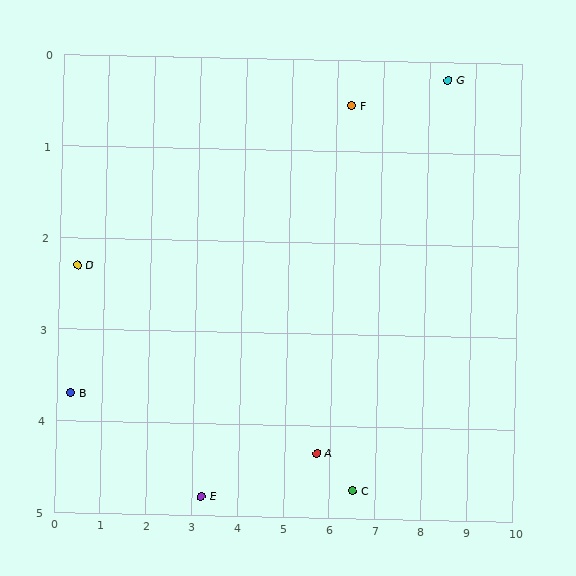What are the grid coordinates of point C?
Point C is at approximately (6.5, 4.7).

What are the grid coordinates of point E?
Point E is at approximately (3.2, 4.8).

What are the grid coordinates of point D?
Point D is at approximately (0.4, 2.3).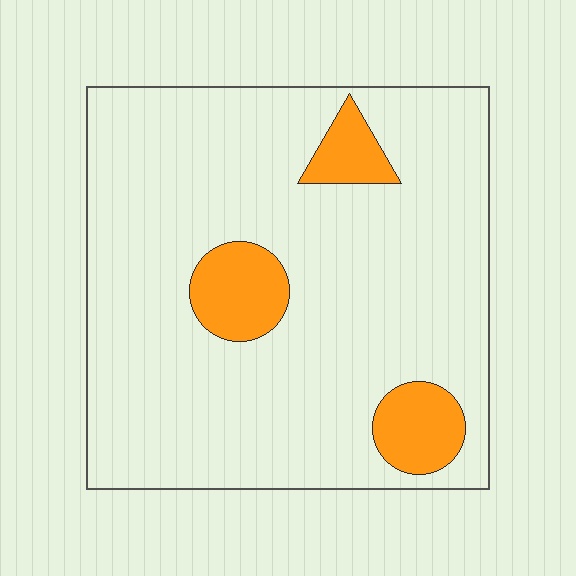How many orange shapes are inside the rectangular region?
3.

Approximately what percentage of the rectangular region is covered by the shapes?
Approximately 10%.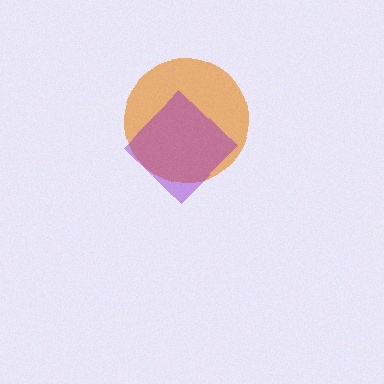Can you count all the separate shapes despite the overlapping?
Yes, there are 2 separate shapes.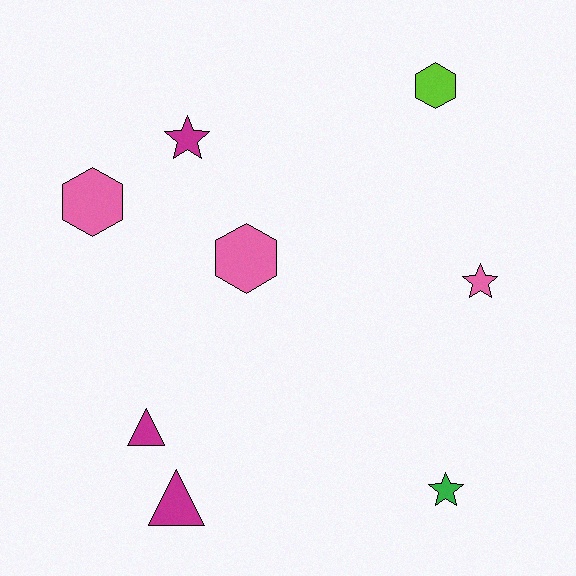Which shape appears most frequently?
Star, with 3 objects.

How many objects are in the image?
There are 8 objects.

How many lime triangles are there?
There are no lime triangles.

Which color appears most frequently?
Magenta, with 3 objects.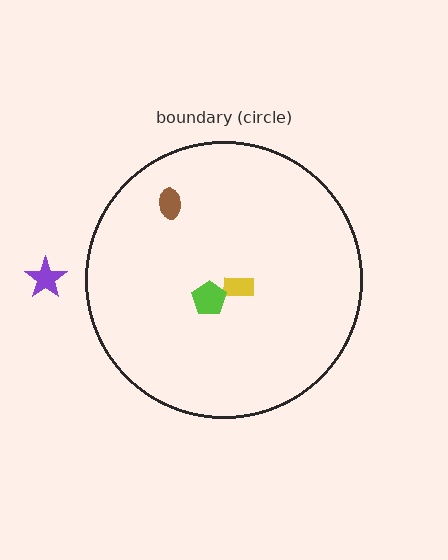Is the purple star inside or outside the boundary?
Outside.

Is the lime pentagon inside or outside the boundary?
Inside.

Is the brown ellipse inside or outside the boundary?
Inside.